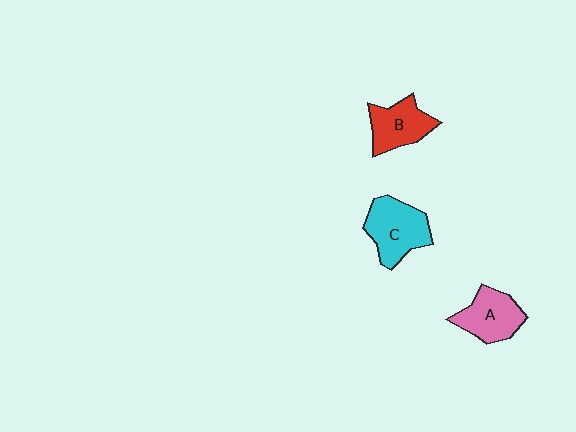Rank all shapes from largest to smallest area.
From largest to smallest: C (cyan), A (pink), B (red).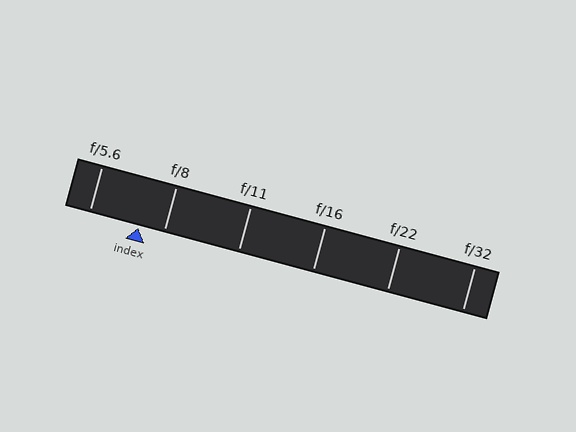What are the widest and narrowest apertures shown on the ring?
The widest aperture shown is f/5.6 and the narrowest is f/32.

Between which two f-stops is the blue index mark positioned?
The index mark is between f/5.6 and f/8.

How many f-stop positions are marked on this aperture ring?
There are 6 f-stop positions marked.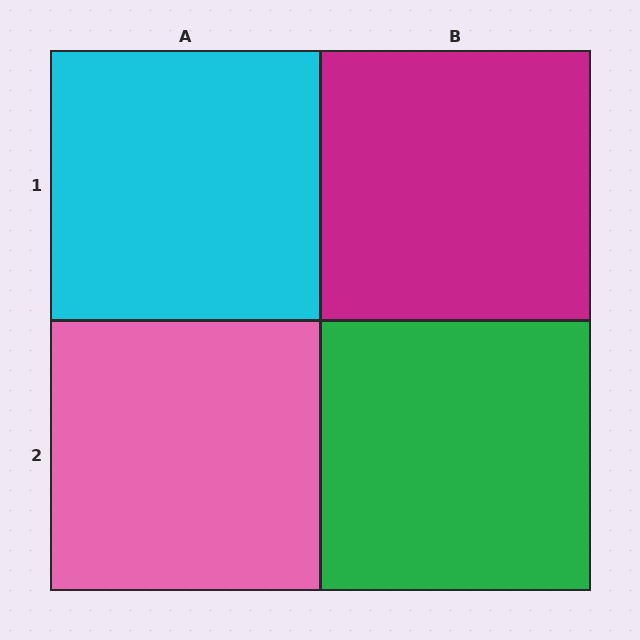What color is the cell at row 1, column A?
Cyan.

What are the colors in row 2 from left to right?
Pink, green.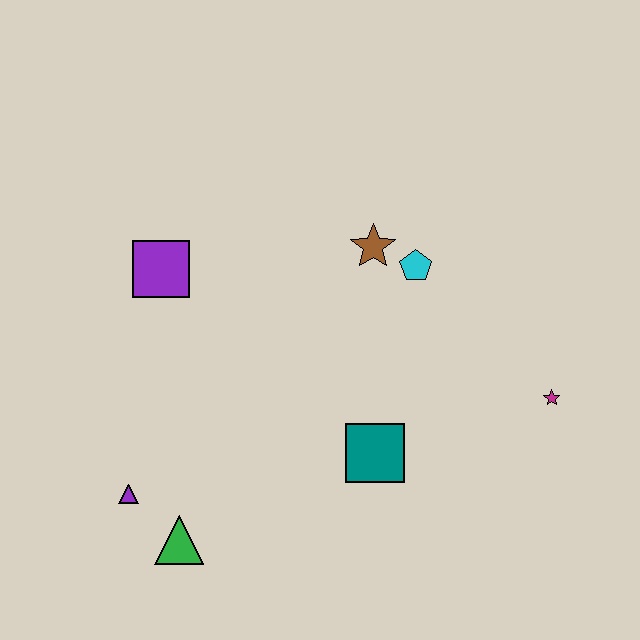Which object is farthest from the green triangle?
The magenta star is farthest from the green triangle.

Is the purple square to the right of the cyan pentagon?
No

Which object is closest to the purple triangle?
The green triangle is closest to the purple triangle.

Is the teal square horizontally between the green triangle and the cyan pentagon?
Yes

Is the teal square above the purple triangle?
Yes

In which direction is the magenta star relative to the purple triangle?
The magenta star is to the right of the purple triangle.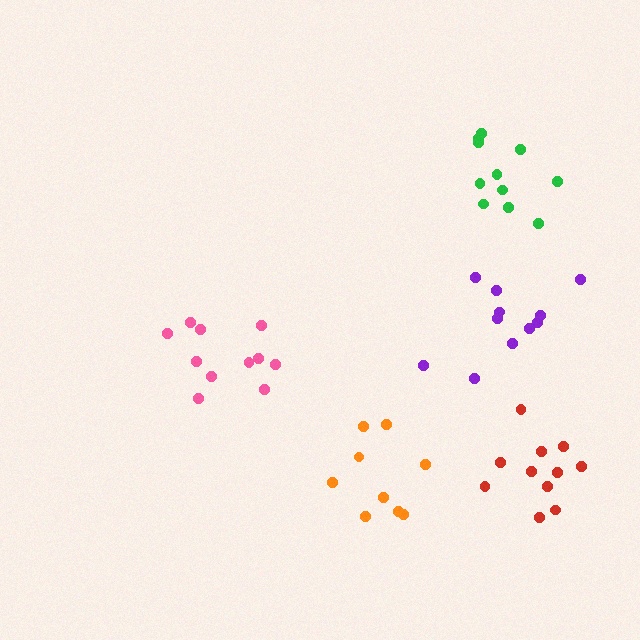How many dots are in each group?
Group 1: 11 dots, Group 2: 11 dots, Group 3: 11 dots, Group 4: 9 dots, Group 5: 11 dots (53 total).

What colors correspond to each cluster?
The clusters are colored: green, pink, purple, orange, red.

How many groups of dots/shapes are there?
There are 5 groups.